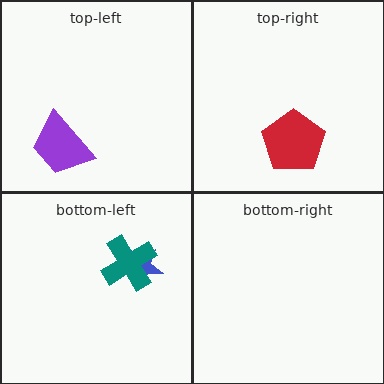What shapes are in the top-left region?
The purple trapezoid.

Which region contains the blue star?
The bottom-left region.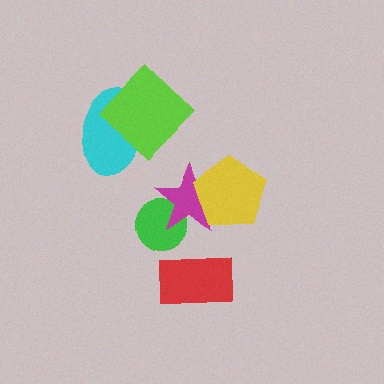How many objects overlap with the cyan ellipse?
1 object overlaps with the cyan ellipse.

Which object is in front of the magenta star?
The yellow pentagon is in front of the magenta star.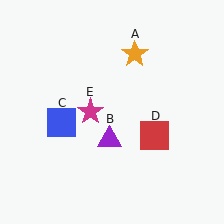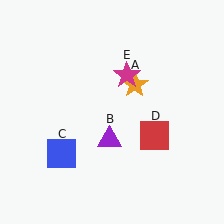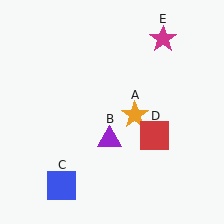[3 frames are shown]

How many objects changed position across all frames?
3 objects changed position: orange star (object A), blue square (object C), magenta star (object E).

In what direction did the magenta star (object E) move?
The magenta star (object E) moved up and to the right.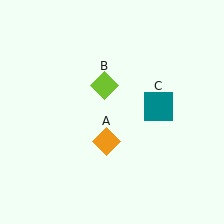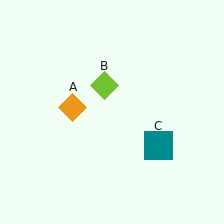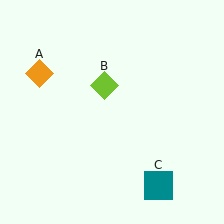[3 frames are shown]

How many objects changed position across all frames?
2 objects changed position: orange diamond (object A), teal square (object C).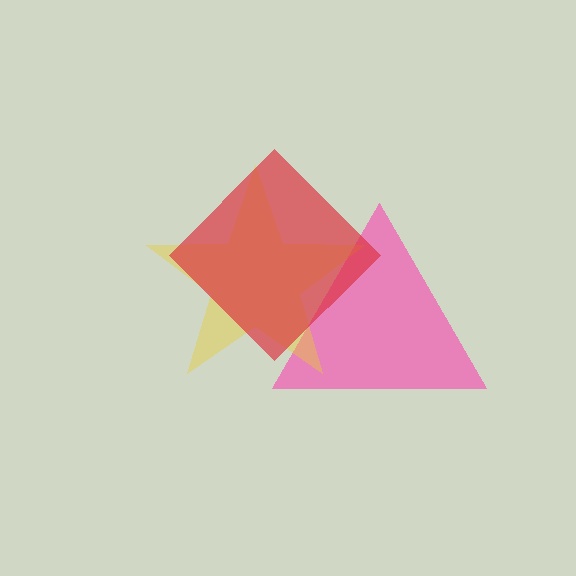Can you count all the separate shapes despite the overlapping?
Yes, there are 3 separate shapes.